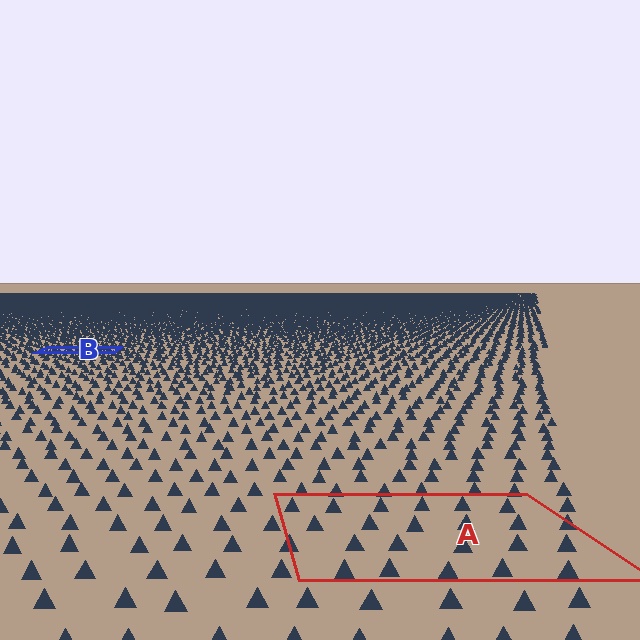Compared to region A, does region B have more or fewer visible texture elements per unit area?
Region B has more texture elements per unit area — they are packed more densely because it is farther away.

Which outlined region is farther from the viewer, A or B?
Region B is farther from the viewer — the texture elements inside it appear smaller and more densely packed.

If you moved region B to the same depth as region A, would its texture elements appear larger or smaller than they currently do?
They would appear larger. At a closer depth, the same texture elements are projected at a bigger on-screen size.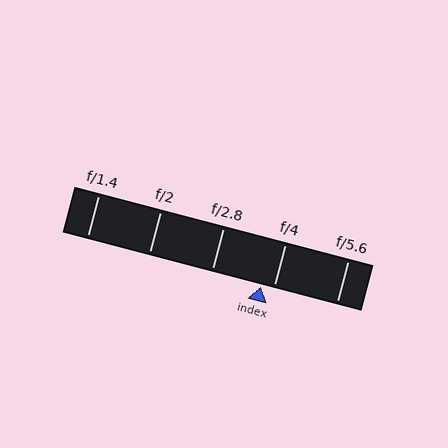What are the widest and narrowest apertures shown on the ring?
The widest aperture shown is f/1.4 and the narrowest is f/5.6.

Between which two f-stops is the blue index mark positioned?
The index mark is between f/2.8 and f/4.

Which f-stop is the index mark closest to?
The index mark is closest to f/4.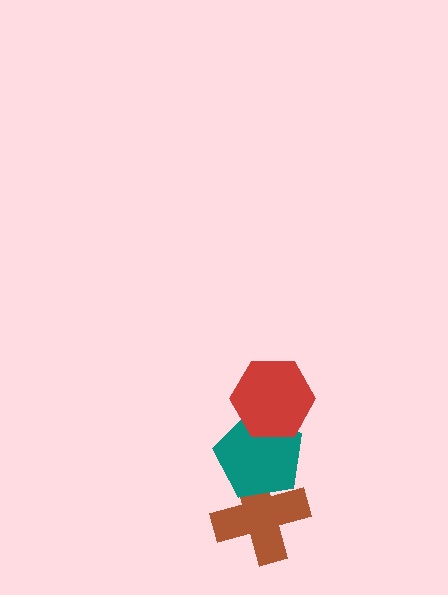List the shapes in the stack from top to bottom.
From top to bottom: the red hexagon, the teal pentagon, the brown cross.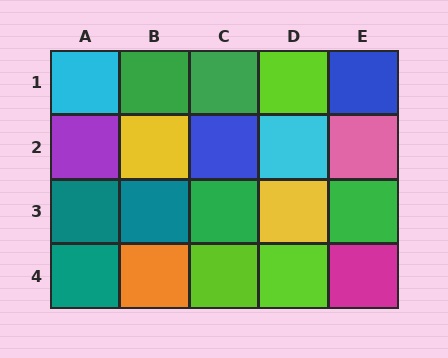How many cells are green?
4 cells are green.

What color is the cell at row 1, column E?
Blue.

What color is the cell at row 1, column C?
Green.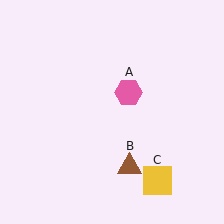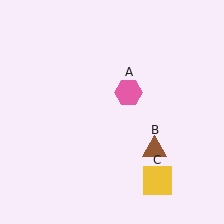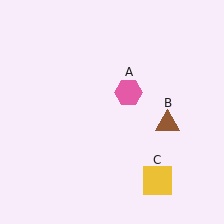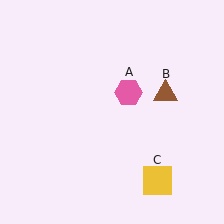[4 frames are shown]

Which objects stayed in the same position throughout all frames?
Pink hexagon (object A) and yellow square (object C) remained stationary.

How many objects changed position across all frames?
1 object changed position: brown triangle (object B).